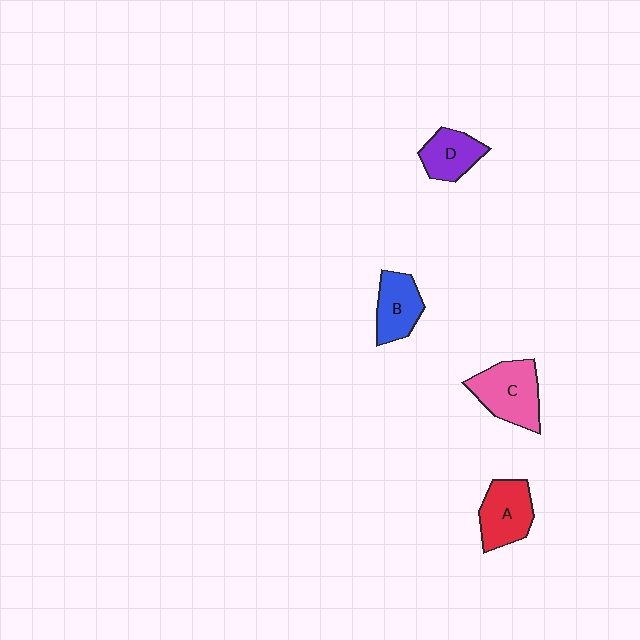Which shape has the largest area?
Shape C (pink).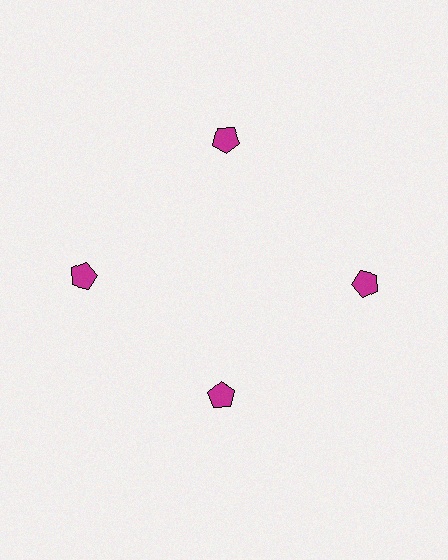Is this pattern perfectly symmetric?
No. The 4 magenta pentagons are arranged in a ring, but one element near the 6 o'clock position is pulled inward toward the center, breaking the 4-fold rotational symmetry.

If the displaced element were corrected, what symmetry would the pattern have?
It would have 4-fold rotational symmetry — the pattern would map onto itself every 90 degrees.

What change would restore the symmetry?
The symmetry would be restored by moving it outward, back onto the ring so that all 4 pentagons sit at equal angles and equal distance from the center.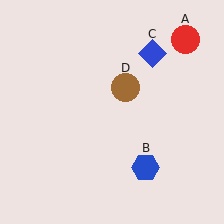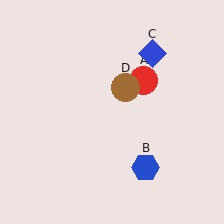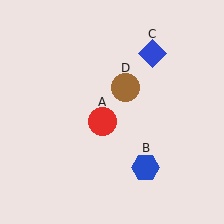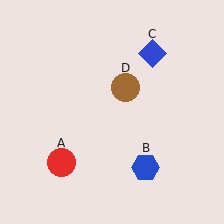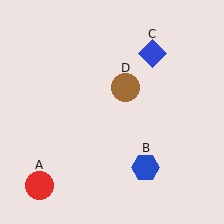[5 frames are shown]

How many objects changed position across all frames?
1 object changed position: red circle (object A).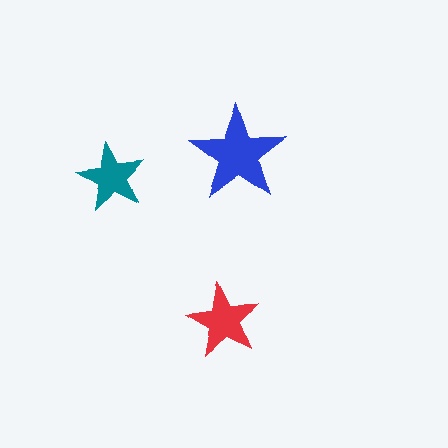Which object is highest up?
The blue star is topmost.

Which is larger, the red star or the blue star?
The blue one.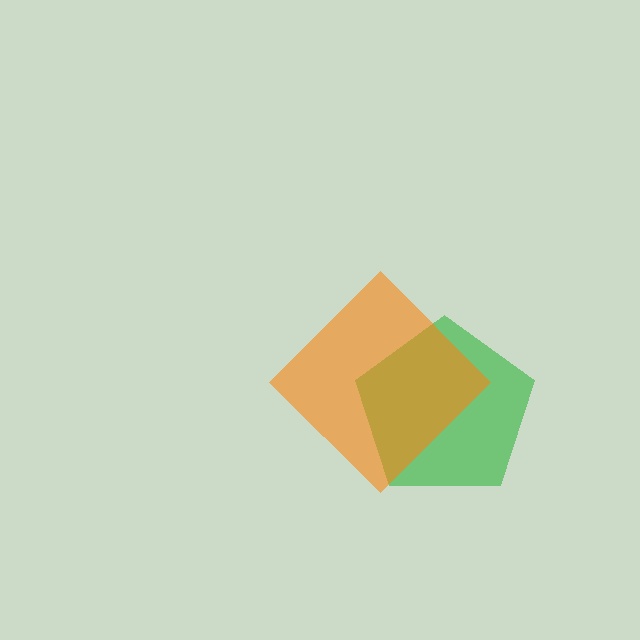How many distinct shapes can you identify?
There are 2 distinct shapes: a green pentagon, an orange diamond.